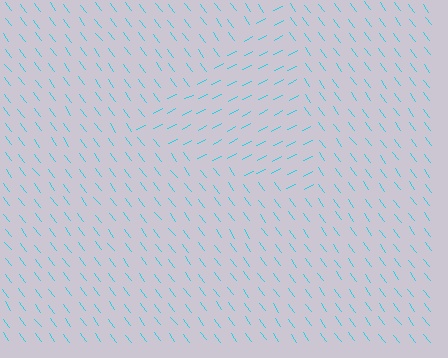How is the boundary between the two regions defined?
The boundary is defined purely by a change in line orientation (approximately 80 degrees difference). All lines are the same color and thickness.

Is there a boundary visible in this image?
Yes, there is a texture boundary formed by a change in line orientation.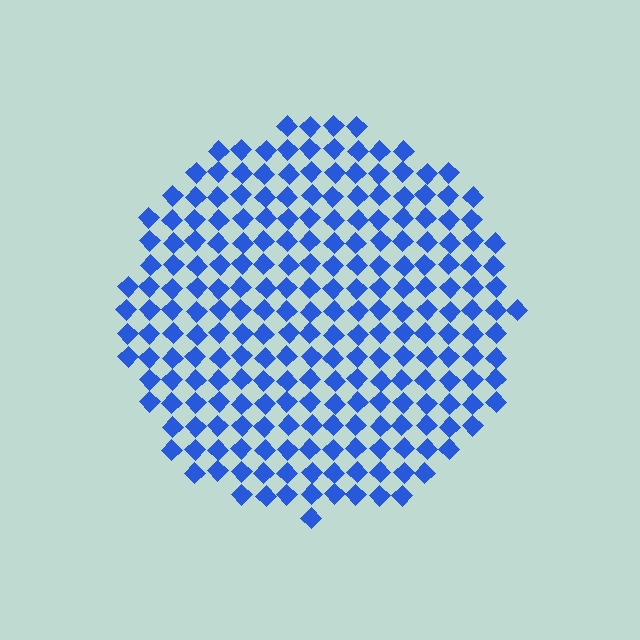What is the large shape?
The large shape is a circle.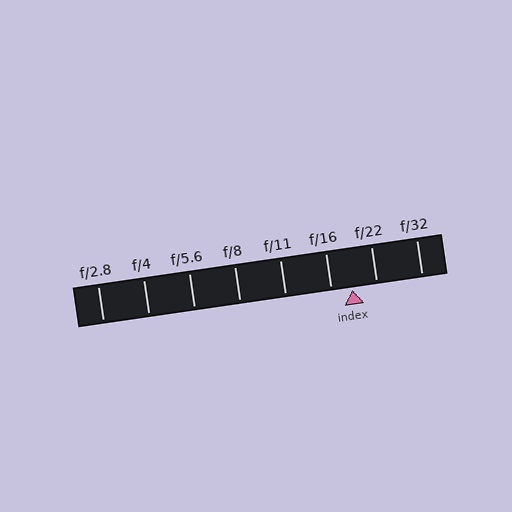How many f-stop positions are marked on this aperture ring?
There are 8 f-stop positions marked.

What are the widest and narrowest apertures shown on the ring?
The widest aperture shown is f/2.8 and the narrowest is f/32.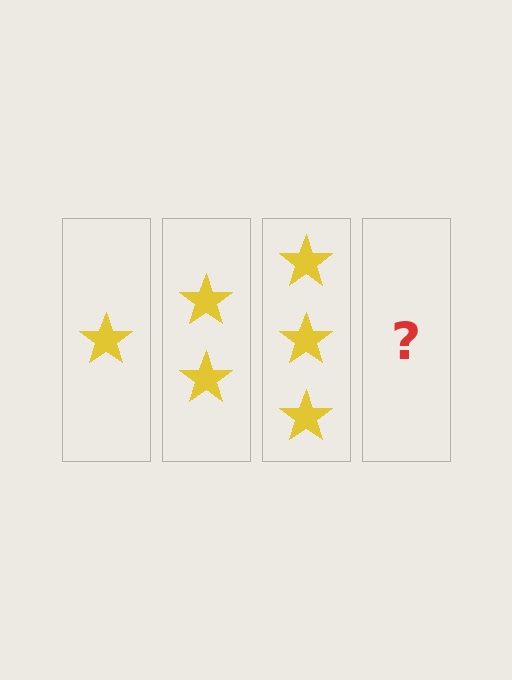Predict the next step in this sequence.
The next step is 4 stars.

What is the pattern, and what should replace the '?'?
The pattern is that each step adds one more star. The '?' should be 4 stars.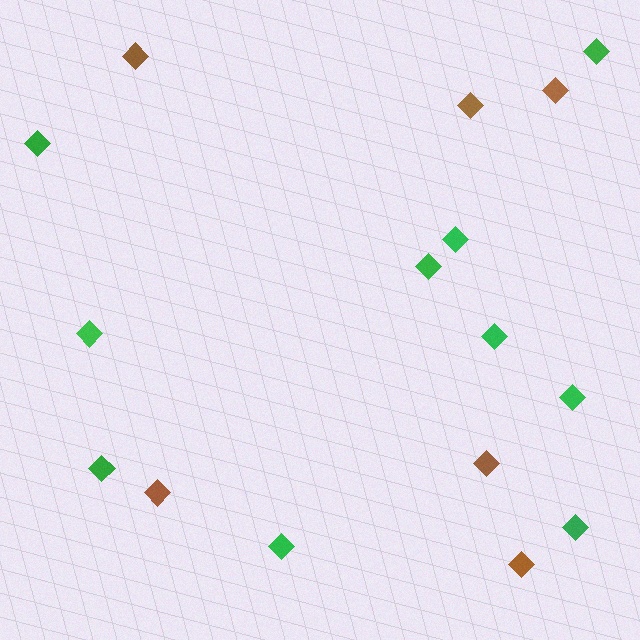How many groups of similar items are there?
There are 2 groups: one group of green diamonds (10) and one group of brown diamonds (6).